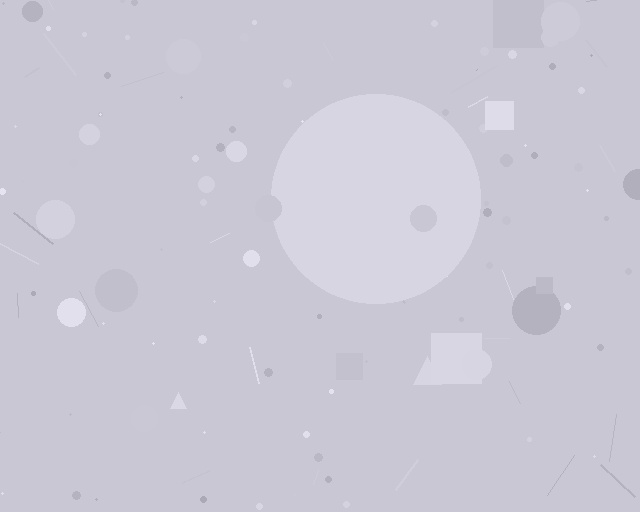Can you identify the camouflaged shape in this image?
The camouflaged shape is a circle.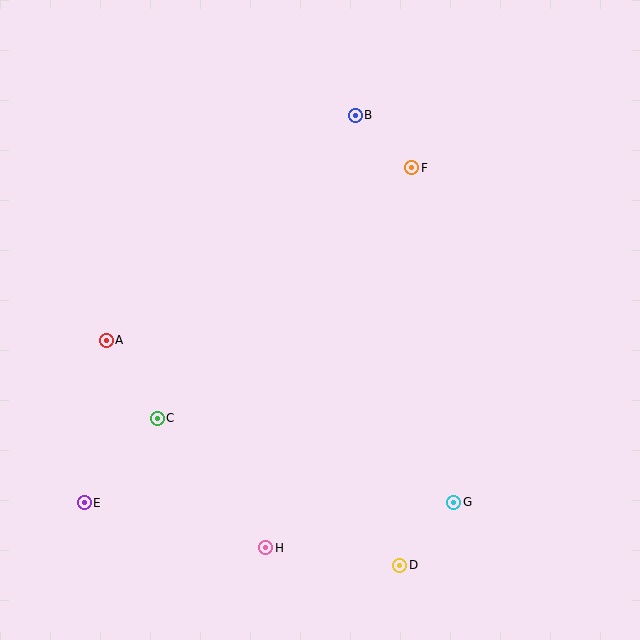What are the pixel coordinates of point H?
Point H is at (266, 548).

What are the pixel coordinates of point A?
Point A is at (106, 340).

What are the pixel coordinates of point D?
Point D is at (400, 565).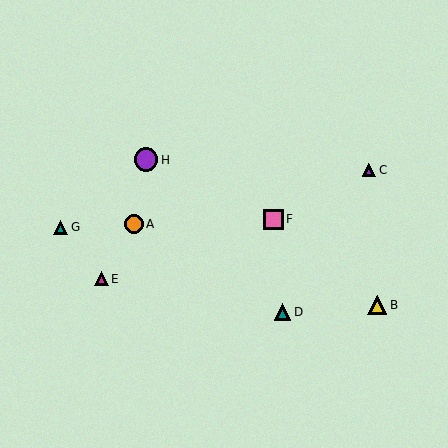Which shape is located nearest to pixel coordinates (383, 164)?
The purple triangle (labeled C) at (369, 170) is nearest to that location.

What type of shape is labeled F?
Shape F is a pink square.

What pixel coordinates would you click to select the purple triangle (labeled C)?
Click at (369, 170) to select the purple triangle C.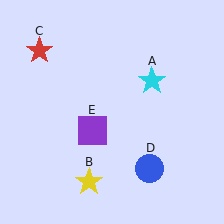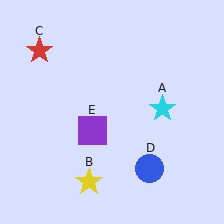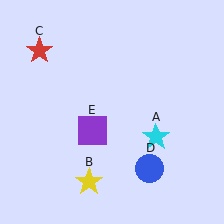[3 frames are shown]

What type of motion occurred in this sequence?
The cyan star (object A) rotated clockwise around the center of the scene.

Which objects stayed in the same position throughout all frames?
Yellow star (object B) and red star (object C) and blue circle (object D) and purple square (object E) remained stationary.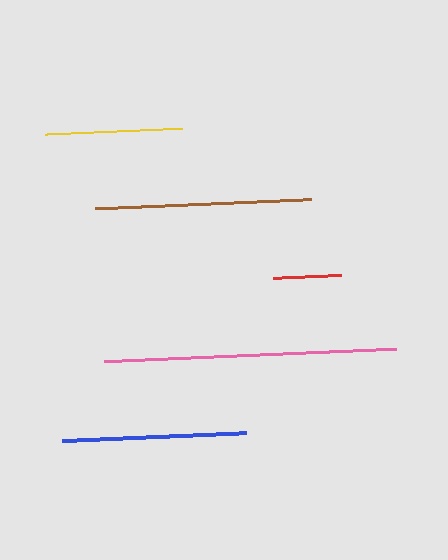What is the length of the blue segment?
The blue segment is approximately 183 pixels long.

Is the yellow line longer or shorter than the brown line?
The brown line is longer than the yellow line.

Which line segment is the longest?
The pink line is the longest at approximately 292 pixels.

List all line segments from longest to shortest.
From longest to shortest: pink, brown, blue, yellow, red.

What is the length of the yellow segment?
The yellow segment is approximately 138 pixels long.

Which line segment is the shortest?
The red line is the shortest at approximately 68 pixels.